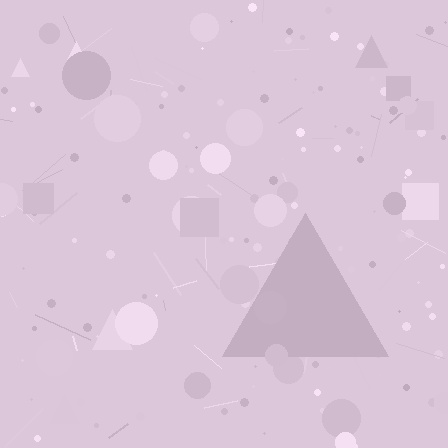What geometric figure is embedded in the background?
A triangle is embedded in the background.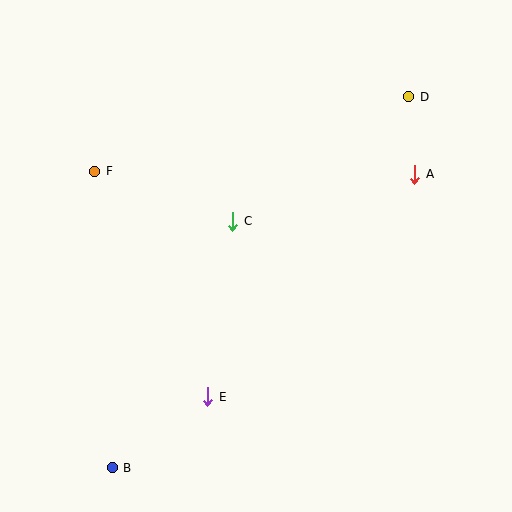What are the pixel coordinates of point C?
Point C is at (233, 221).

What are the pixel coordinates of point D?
Point D is at (409, 97).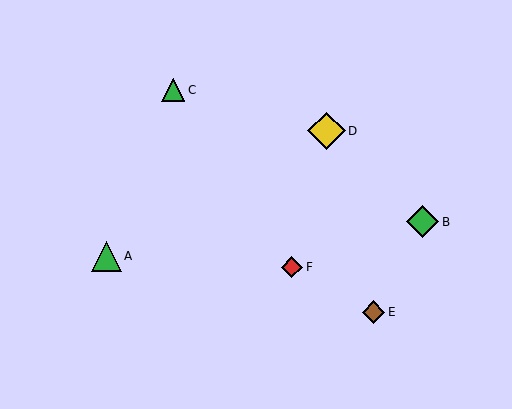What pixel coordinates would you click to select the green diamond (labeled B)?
Click at (423, 222) to select the green diamond B.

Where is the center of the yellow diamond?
The center of the yellow diamond is at (326, 131).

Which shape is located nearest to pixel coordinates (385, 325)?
The brown diamond (labeled E) at (374, 312) is nearest to that location.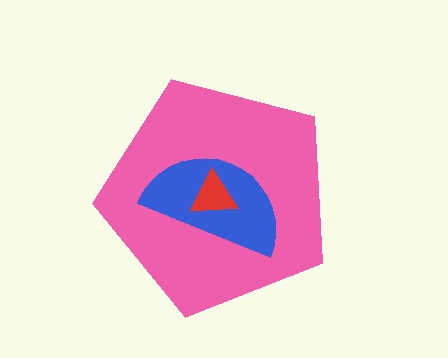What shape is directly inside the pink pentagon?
The blue semicircle.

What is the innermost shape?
The red triangle.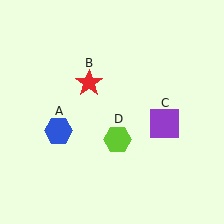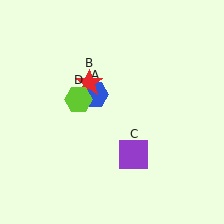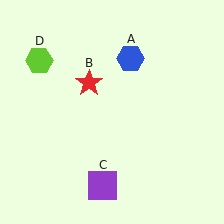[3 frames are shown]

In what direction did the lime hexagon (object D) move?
The lime hexagon (object D) moved up and to the left.